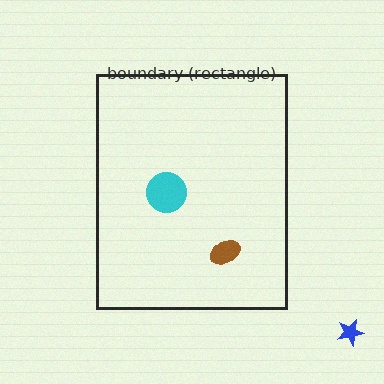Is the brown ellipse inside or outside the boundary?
Inside.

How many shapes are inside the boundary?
2 inside, 1 outside.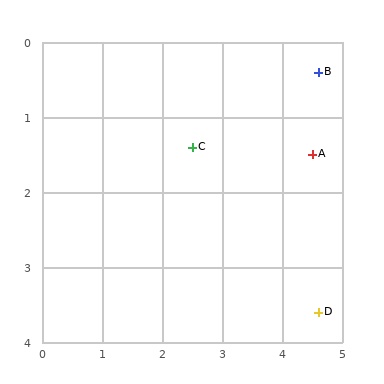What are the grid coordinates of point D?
Point D is at approximately (4.6, 3.6).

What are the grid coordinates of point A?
Point A is at approximately (4.5, 1.5).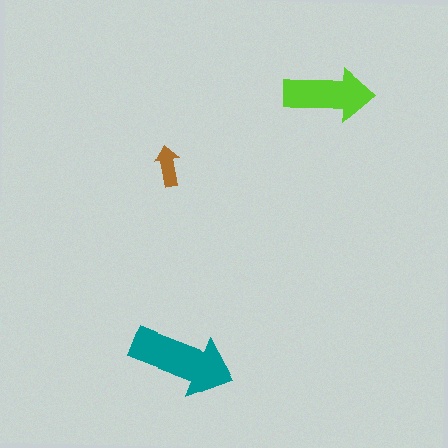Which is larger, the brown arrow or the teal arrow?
The teal one.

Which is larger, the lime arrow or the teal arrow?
The teal one.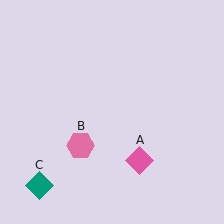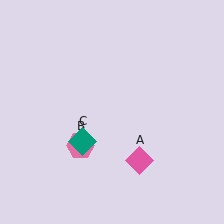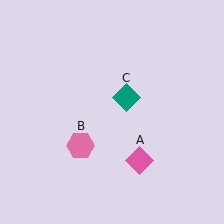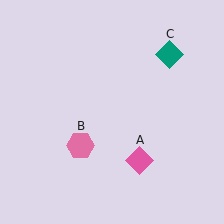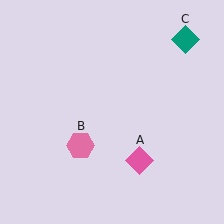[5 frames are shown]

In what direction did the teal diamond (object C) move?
The teal diamond (object C) moved up and to the right.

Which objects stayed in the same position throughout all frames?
Pink diamond (object A) and pink hexagon (object B) remained stationary.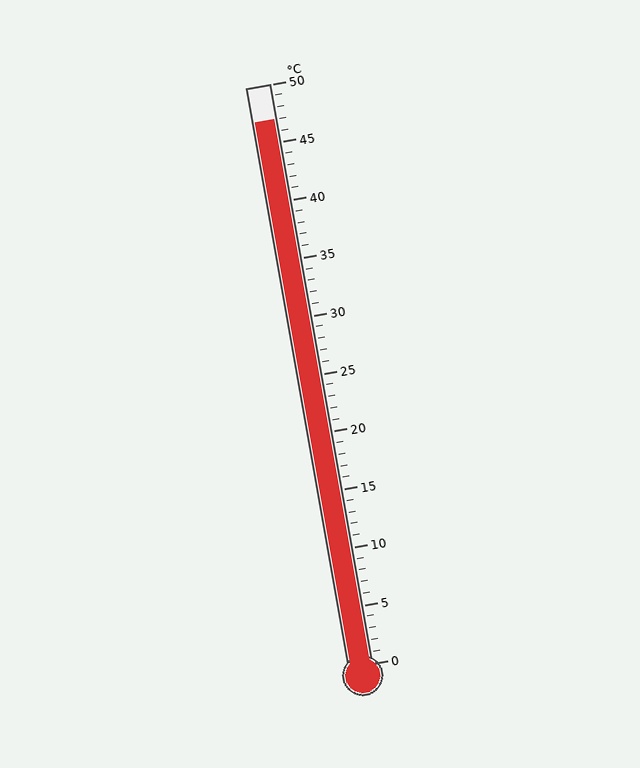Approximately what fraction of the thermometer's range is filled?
The thermometer is filled to approximately 95% of its range.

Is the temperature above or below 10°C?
The temperature is above 10°C.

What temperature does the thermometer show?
The thermometer shows approximately 47°C.